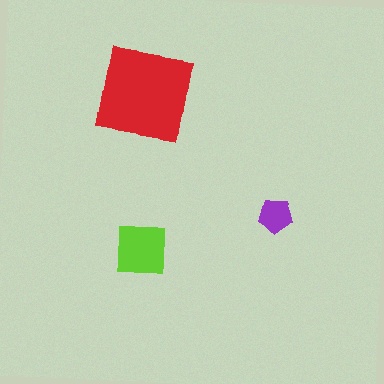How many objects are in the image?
There are 3 objects in the image.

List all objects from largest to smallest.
The red square, the lime square, the purple pentagon.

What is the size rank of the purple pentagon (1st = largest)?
3rd.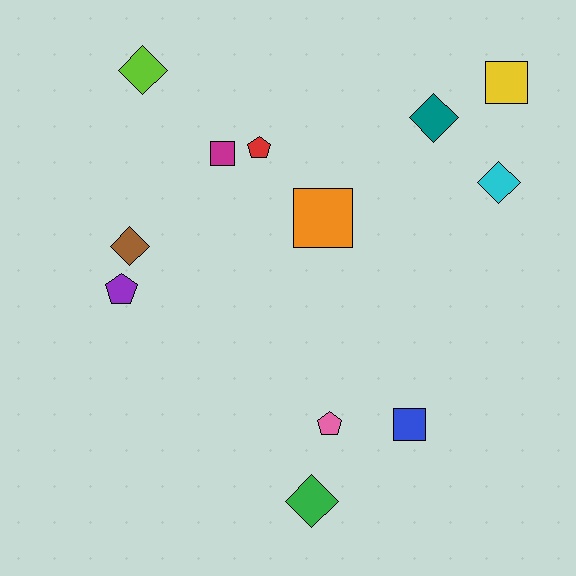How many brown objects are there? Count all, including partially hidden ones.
There is 1 brown object.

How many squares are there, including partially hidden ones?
There are 4 squares.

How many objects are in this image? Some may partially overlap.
There are 12 objects.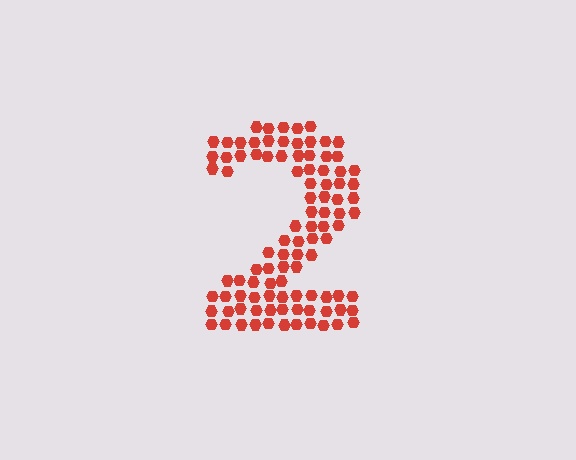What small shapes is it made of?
It is made of small hexagons.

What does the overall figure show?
The overall figure shows the digit 2.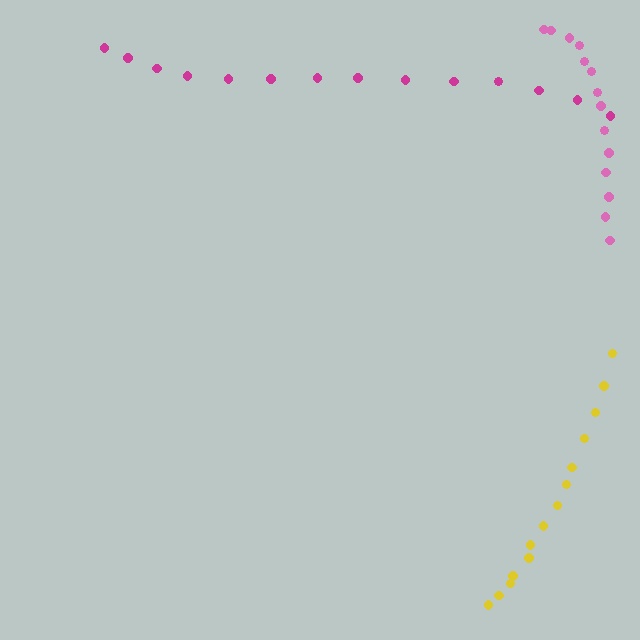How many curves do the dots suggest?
There are 3 distinct paths.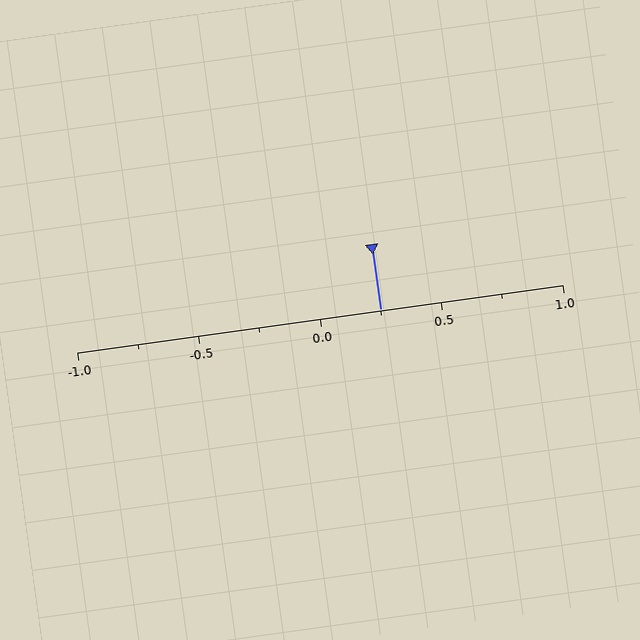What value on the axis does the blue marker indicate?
The marker indicates approximately 0.25.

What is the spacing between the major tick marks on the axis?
The major ticks are spaced 0.5 apart.